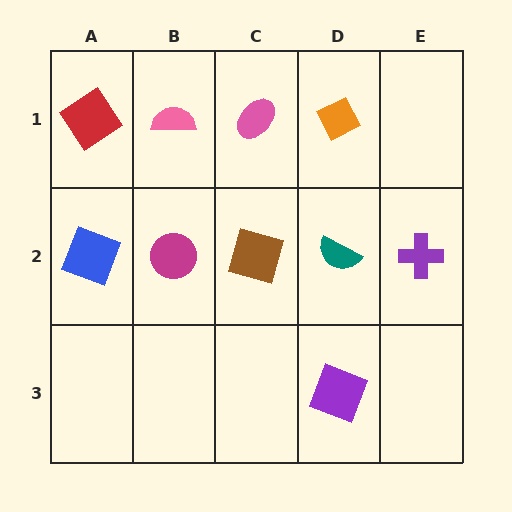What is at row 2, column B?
A magenta circle.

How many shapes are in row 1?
4 shapes.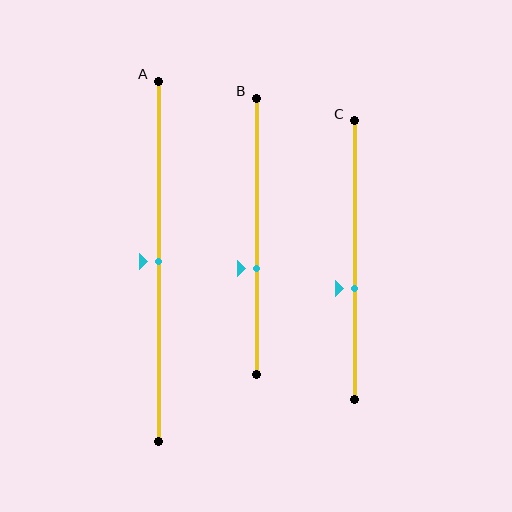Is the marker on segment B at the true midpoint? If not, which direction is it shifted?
No, the marker on segment B is shifted downward by about 12% of the segment length.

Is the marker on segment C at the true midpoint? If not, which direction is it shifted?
No, the marker on segment C is shifted downward by about 10% of the segment length.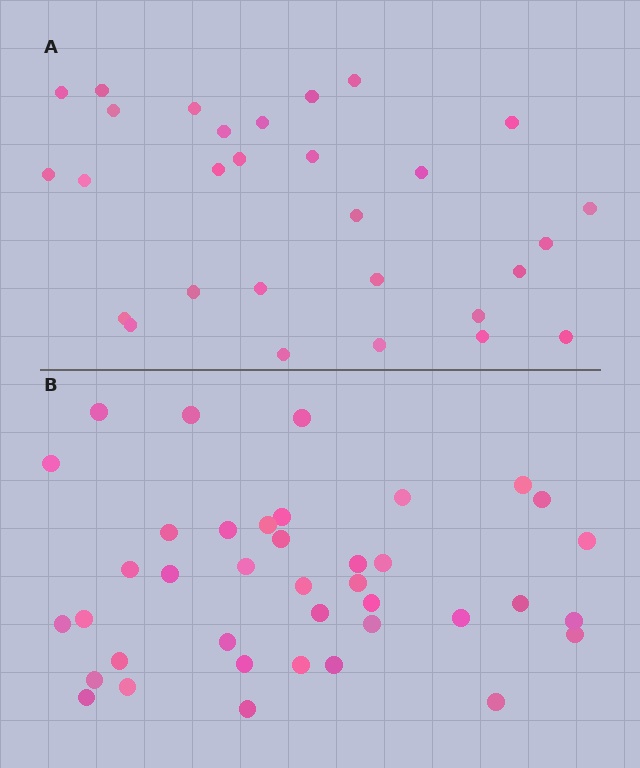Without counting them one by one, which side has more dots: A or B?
Region B (the bottom region) has more dots.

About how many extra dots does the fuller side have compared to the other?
Region B has roughly 10 or so more dots than region A.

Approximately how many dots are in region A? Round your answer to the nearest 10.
About 30 dots. (The exact count is 29, which rounds to 30.)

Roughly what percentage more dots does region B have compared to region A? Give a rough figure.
About 35% more.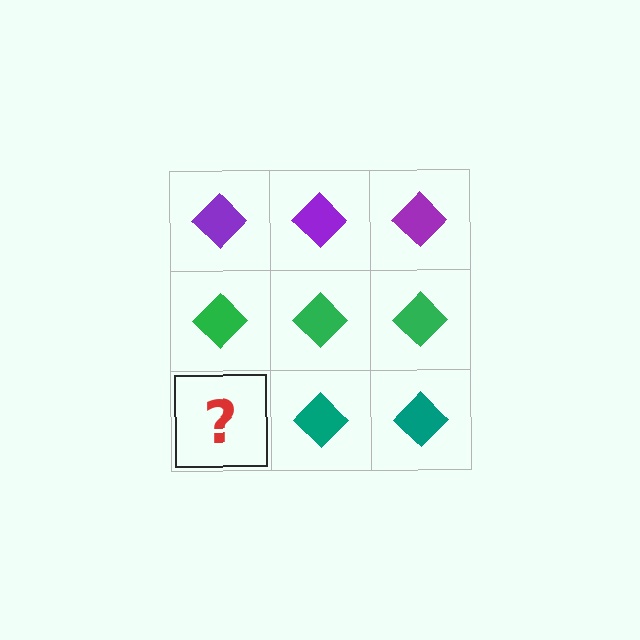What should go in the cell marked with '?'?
The missing cell should contain a teal diamond.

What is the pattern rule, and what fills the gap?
The rule is that each row has a consistent color. The gap should be filled with a teal diamond.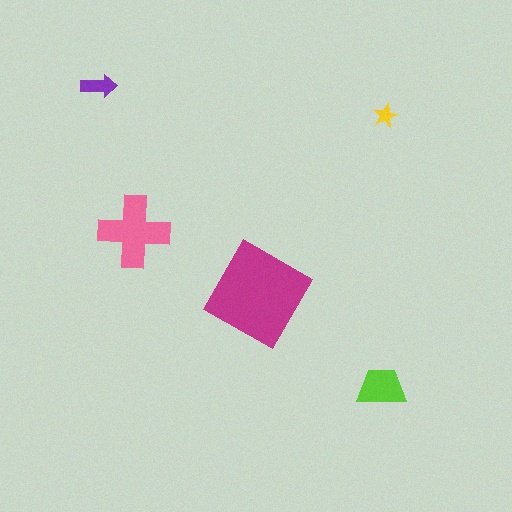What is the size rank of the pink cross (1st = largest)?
2nd.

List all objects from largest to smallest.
The magenta square, the pink cross, the lime trapezoid, the purple arrow, the yellow star.